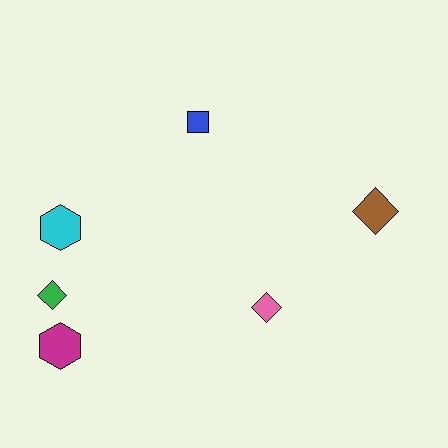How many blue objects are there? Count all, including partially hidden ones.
There is 1 blue object.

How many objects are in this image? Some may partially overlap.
There are 6 objects.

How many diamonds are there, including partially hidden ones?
There are 3 diamonds.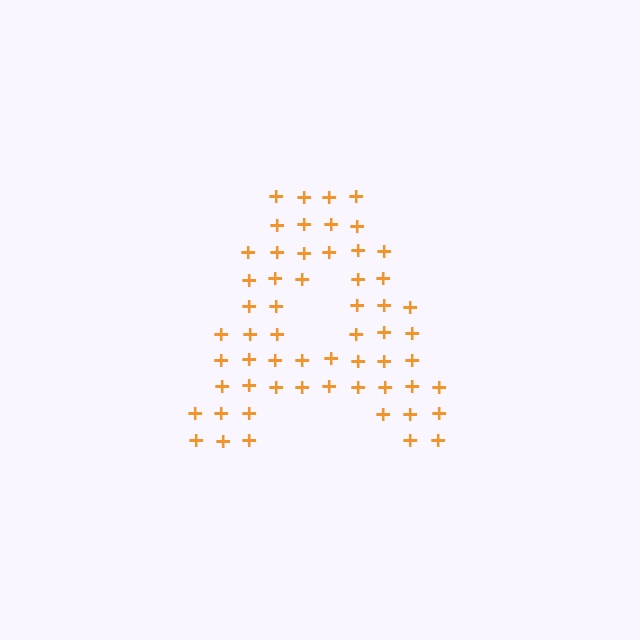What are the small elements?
The small elements are plus signs.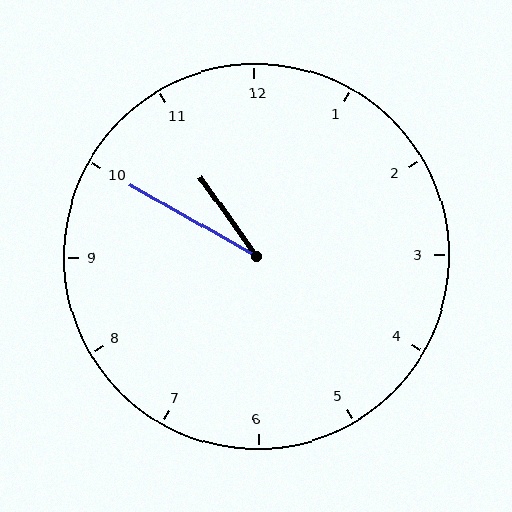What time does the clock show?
10:50.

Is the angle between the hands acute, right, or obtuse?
It is acute.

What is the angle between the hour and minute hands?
Approximately 25 degrees.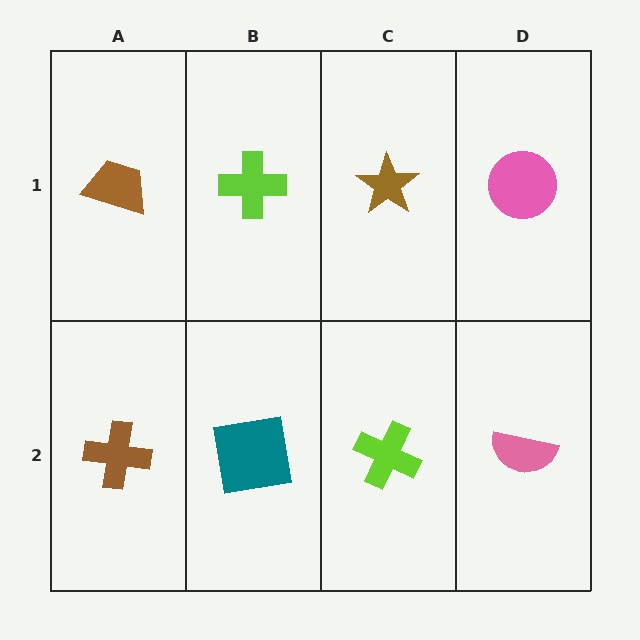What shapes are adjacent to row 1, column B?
A teal square (row 2, column B), a brown trapezoid (row 1, column A), a brown star (row 1, column C).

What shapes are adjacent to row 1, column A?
A brown cross (row 2, column A), a lime cross (row 1, column B).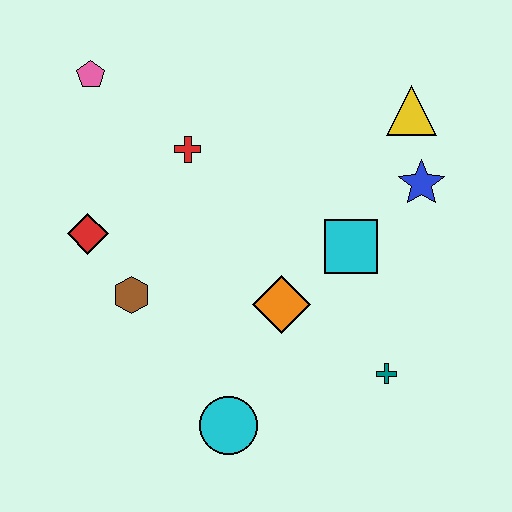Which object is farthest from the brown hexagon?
The yellow triangle is farthest from the brown hexagon.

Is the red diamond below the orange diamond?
No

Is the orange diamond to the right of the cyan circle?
Yes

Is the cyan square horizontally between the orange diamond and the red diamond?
No